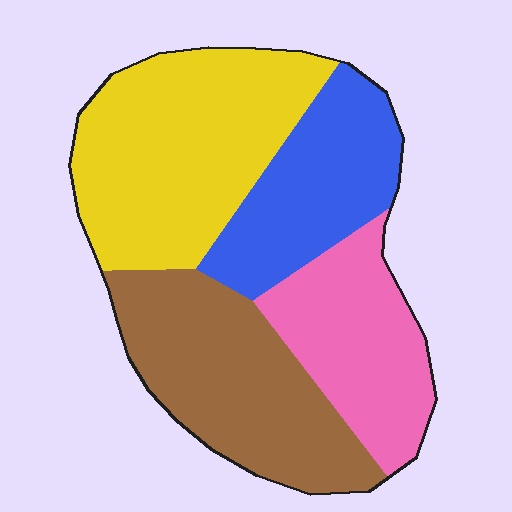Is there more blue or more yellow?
Yellow.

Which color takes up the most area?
Yellow, at roughly 35%.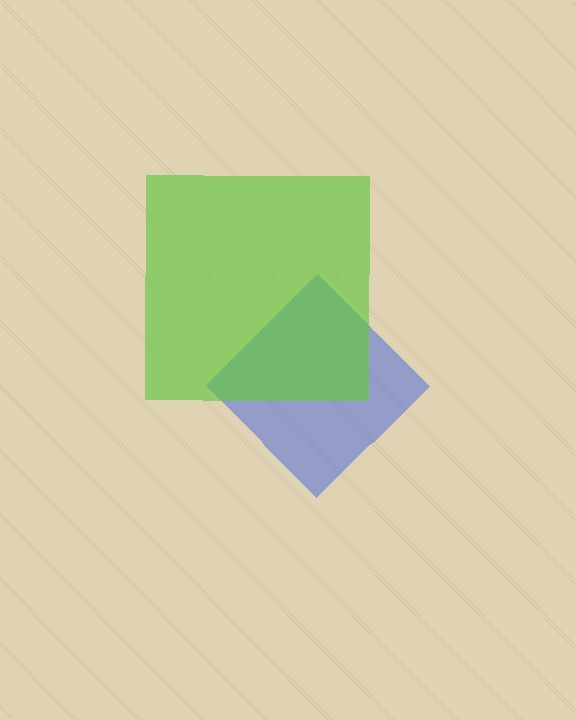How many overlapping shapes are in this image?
There are 2 overlapping shapes in the image.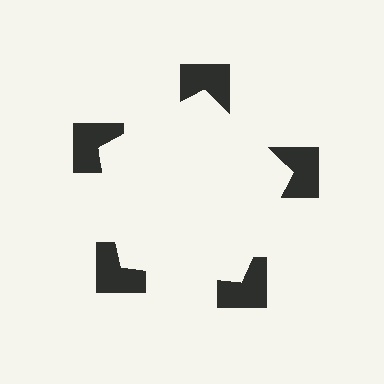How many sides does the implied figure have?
5 sides.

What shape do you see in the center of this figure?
An illusory pentagon — its edges are inferred from the aligned wedge cuts in the notched squares, not physically drawn.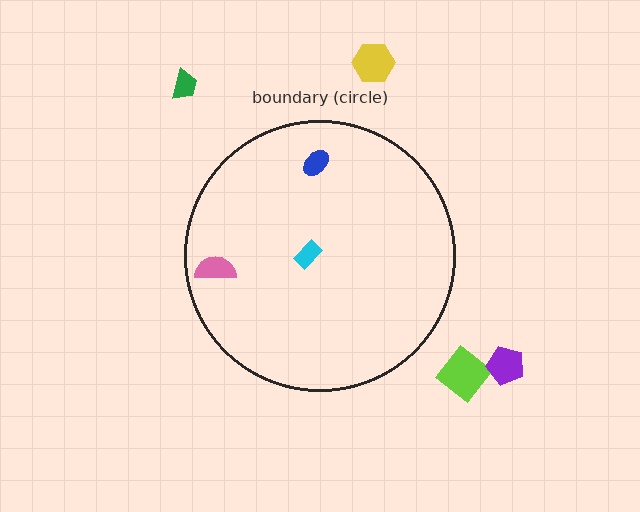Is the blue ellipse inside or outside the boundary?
Inside.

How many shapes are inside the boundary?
3 inside, 4 outside.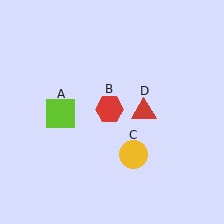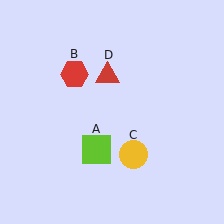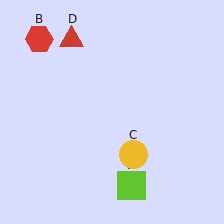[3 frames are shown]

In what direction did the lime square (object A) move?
The lime square (object A) moved down and to the right.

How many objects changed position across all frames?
3 objects changed position: lime square (object A), red hexagon (object B), red triangle (object D).